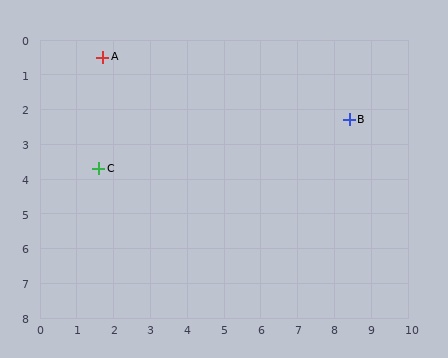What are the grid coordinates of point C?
Point C is at approximately (1.6, 3.7).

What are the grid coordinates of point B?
Point B is at approximately (8.4, 2.3).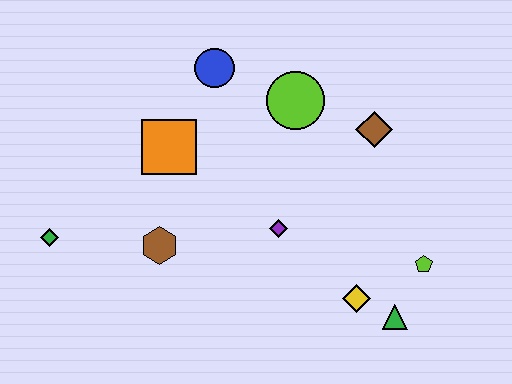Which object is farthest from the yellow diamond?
The green diamond is farthest from the yellow diamond.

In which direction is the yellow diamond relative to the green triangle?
The yellow diamond is to the left of the green triangle.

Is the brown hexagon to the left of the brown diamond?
Yes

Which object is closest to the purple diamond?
The yellow diamond is closest to the purple diamond.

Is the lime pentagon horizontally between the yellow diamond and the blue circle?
No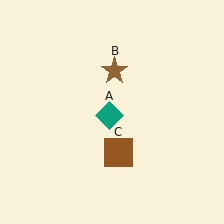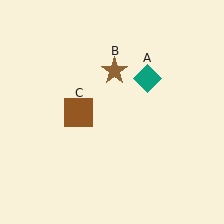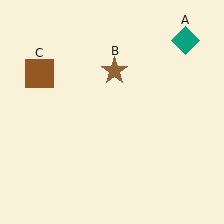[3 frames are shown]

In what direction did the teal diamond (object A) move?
The teal diamond (object A) moved up and to the right.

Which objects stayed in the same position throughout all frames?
Brown star (object B) remained stationary.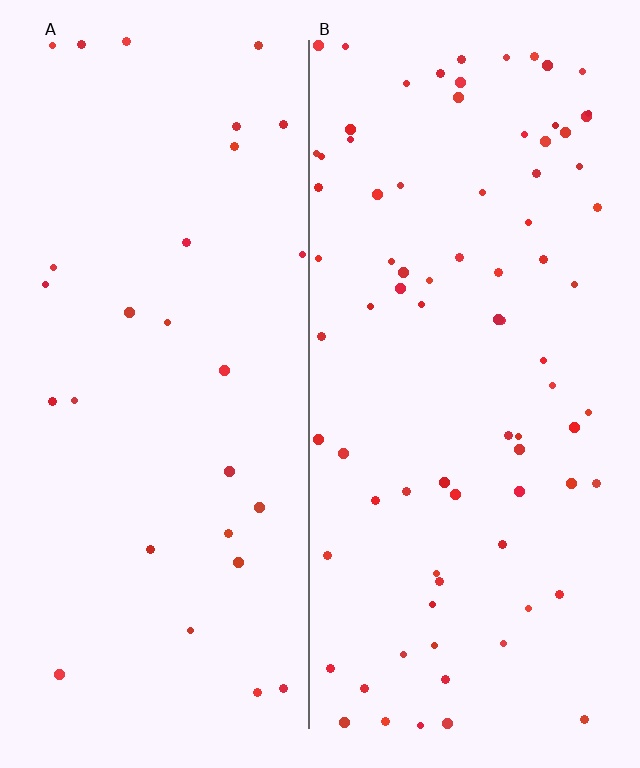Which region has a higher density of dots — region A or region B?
B (the right).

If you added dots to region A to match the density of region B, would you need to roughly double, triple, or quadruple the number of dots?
Approximately triple.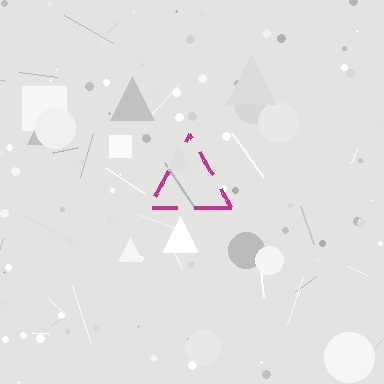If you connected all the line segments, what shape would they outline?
They would outline a triangle.